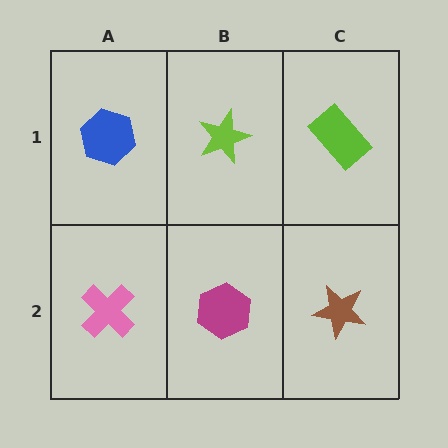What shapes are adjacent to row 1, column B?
A magenta hexagon (row 2, column B), a blue hexagon (row 1, column A), a lime rectangle (row 1, column C).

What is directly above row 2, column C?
A lime rectangle.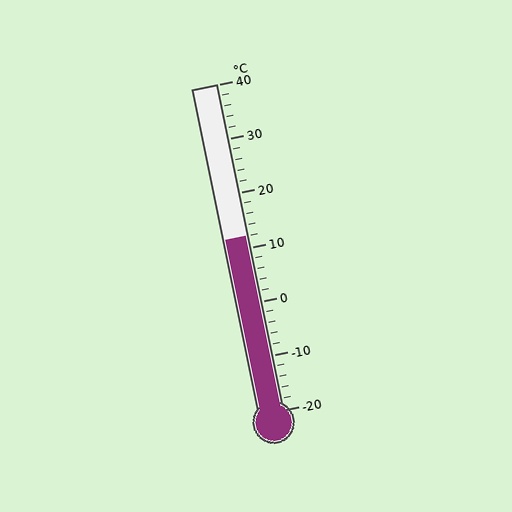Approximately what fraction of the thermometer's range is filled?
The thermometer is filled to approximately 55% of its range.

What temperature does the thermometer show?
The thermometer shows approximately 12°C.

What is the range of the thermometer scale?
The thermometer scale ranges from -20°C to 40°C.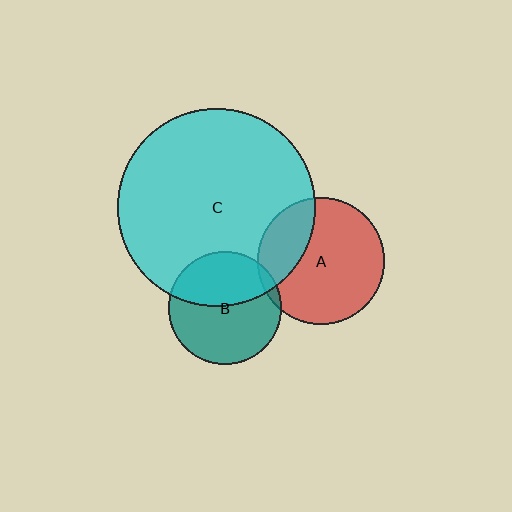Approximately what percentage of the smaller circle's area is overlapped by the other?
Approximately 40%.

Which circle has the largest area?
Circle C (cyan).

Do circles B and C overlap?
Yes.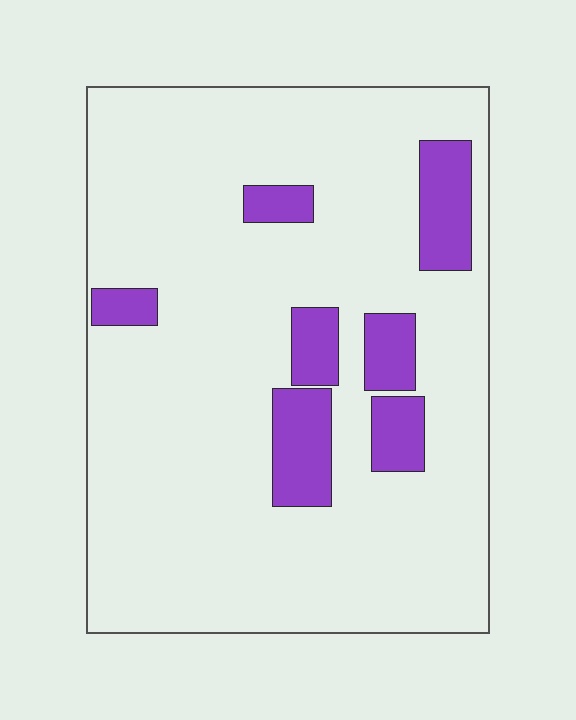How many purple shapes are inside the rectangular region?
7.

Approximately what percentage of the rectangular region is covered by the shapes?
Approximately 15%.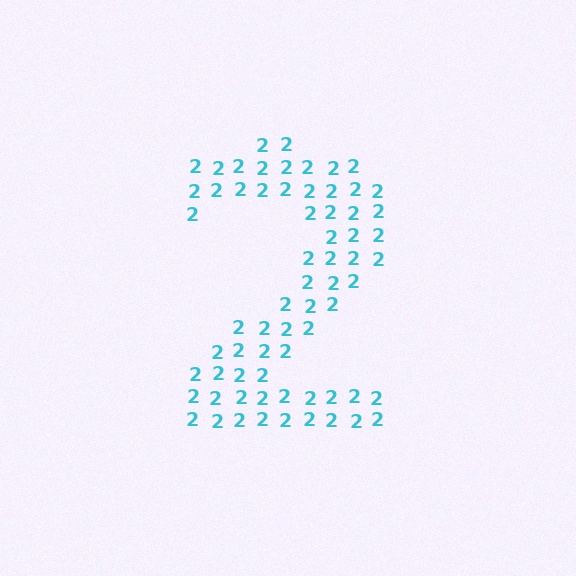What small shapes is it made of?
It is made of small digit 2's.